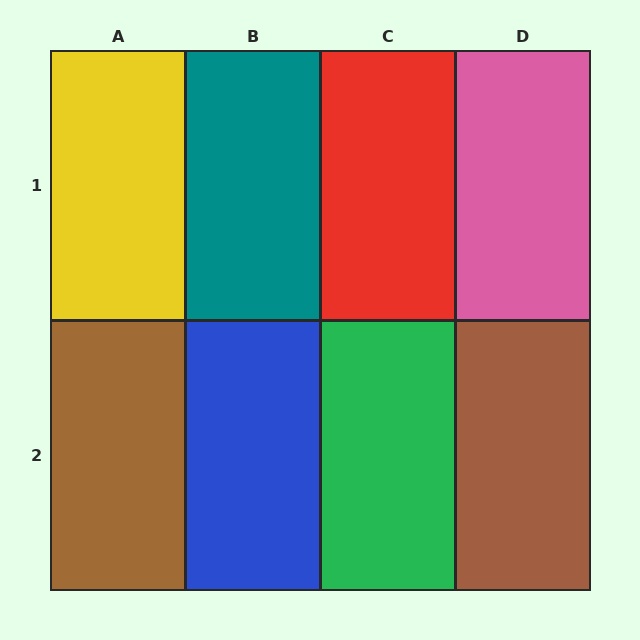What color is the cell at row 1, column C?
Red.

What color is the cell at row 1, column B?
Teal.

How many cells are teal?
1 cell is teal.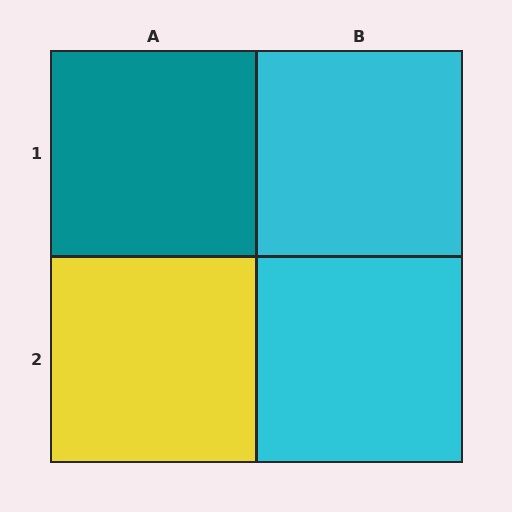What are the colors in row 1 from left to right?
Teal, cyan.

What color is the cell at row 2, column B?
Cyan.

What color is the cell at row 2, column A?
Yellow.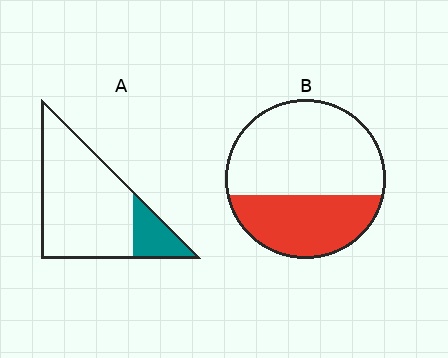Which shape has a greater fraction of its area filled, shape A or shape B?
Shape B.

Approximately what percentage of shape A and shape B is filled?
A is approximately 20% and B is approximately 35%.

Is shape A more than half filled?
No.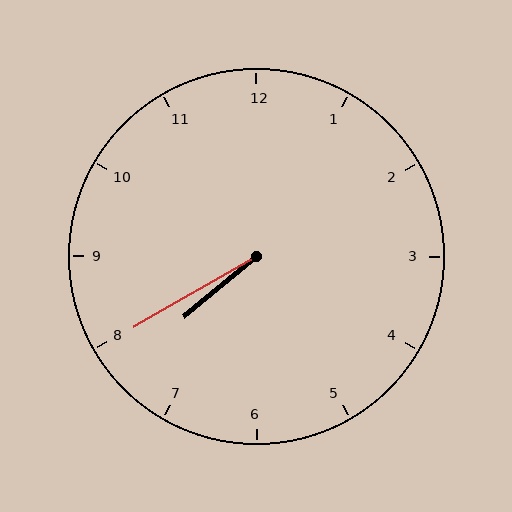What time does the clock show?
7:40.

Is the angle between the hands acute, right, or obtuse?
It is acute.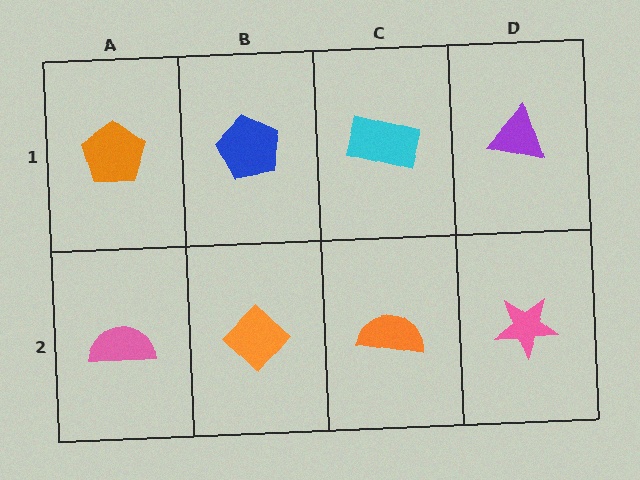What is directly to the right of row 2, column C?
A pink star.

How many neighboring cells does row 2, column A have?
2.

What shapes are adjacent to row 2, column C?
A cyan rectangle (row 1, column C), an orange diamond (row 2, column B), a pink star (row 2, column D).